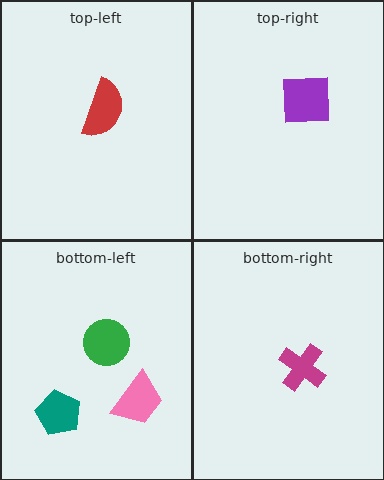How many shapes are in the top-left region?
1.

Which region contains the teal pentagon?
The bottom-left region.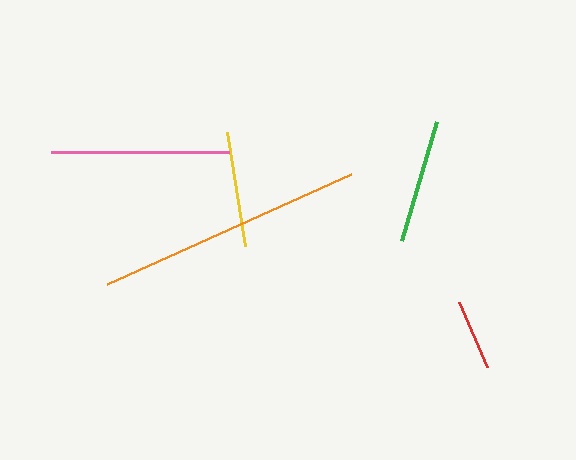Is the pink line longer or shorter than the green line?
The pink line is longer than the green line.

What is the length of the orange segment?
The orange segment is approximately 267 pixels long.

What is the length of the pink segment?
The pink segment is approximately 177 pixels long.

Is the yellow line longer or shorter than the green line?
The green line is longer than the yellow line.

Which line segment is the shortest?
The red line is the shortest at approximately 71 pixels.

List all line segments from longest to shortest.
From longest to shortest: orange, pink, green, yellow, red.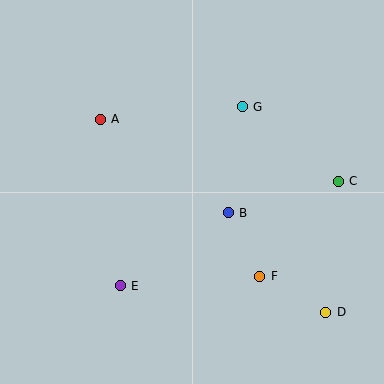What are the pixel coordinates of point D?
Point D is at (326, 312).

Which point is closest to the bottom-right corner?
Point D is closest to the bottom-right corner.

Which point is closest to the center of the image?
Point B at (228, 213) is closest to the center.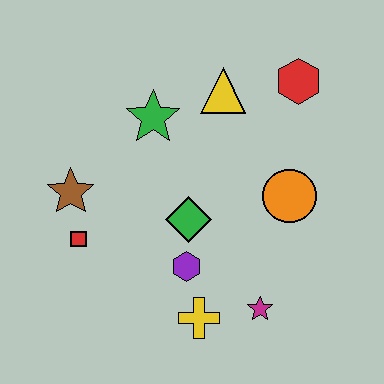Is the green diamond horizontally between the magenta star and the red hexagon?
No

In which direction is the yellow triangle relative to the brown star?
The yellow triangle is to the right of the brown star.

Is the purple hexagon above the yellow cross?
Yes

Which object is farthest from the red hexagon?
The red square is farthest from the red hexagon.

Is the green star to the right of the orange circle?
No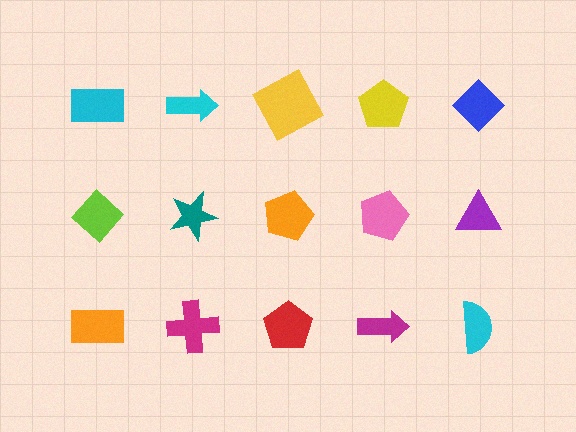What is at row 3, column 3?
A red pentagon.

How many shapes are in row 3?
5 shapes.